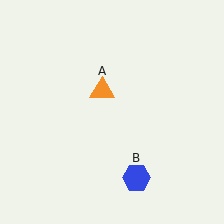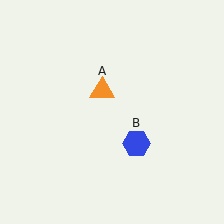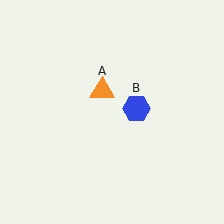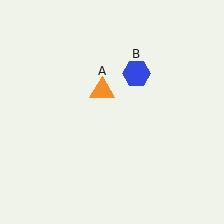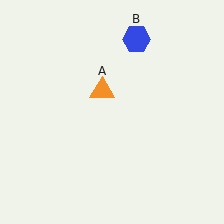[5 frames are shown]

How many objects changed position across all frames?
1 object changed position: blue hexagon (object B).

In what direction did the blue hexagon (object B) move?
The blue hexagon (object B) moved up.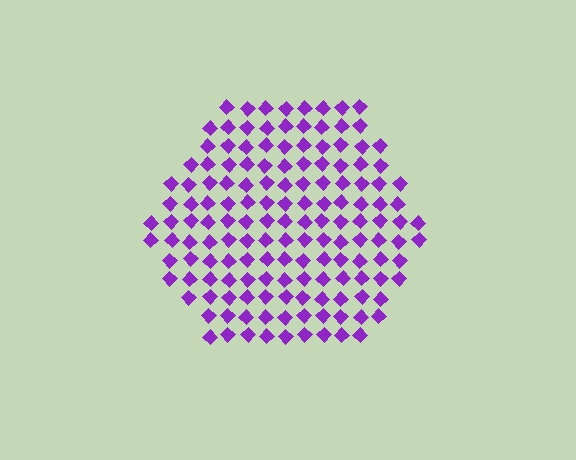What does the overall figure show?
The overall figure shows a hexagon.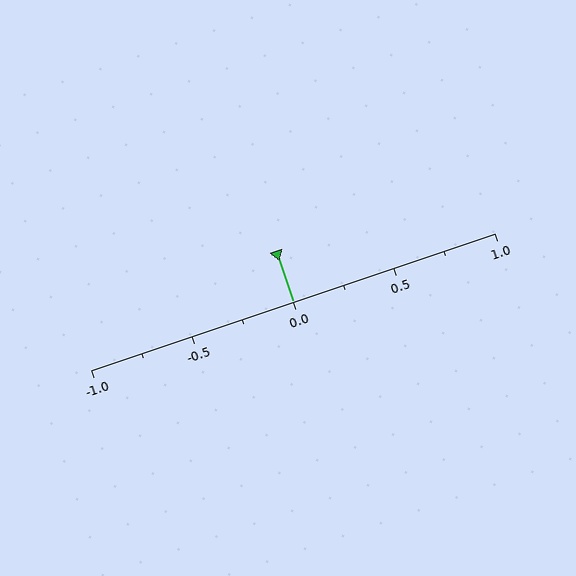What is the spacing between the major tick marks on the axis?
The major ticks are spaced 0.5 apart.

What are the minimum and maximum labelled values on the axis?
The axis runs from -1.0 to 1.0.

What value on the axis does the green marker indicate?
The marker indicates approximately 0.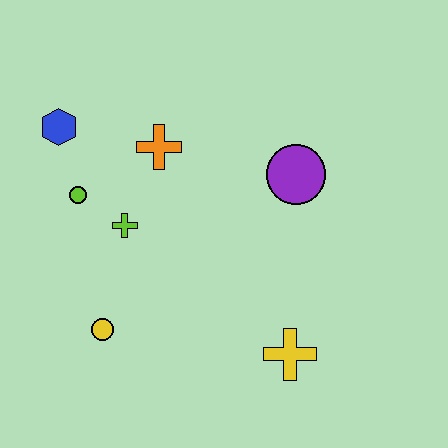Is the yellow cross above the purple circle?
No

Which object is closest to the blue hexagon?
The lime circle is closest to the blue hexagon.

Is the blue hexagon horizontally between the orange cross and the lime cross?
No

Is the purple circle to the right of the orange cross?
Yes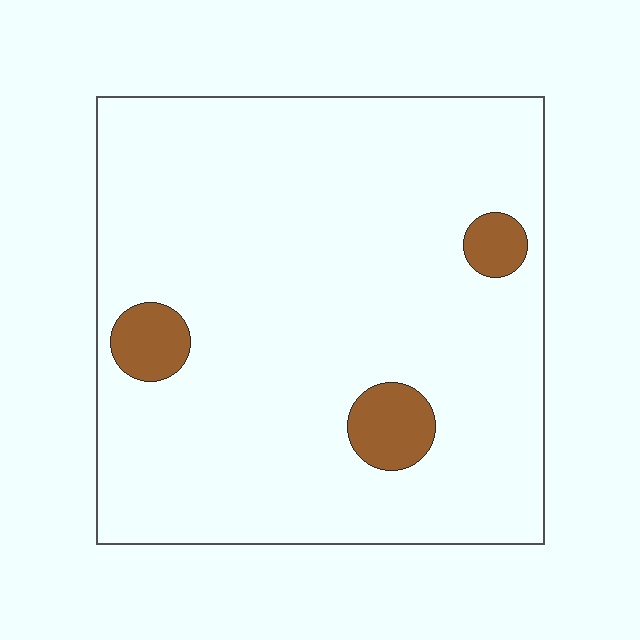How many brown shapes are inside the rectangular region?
3.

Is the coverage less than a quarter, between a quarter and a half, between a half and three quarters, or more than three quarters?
Less than a quarter.